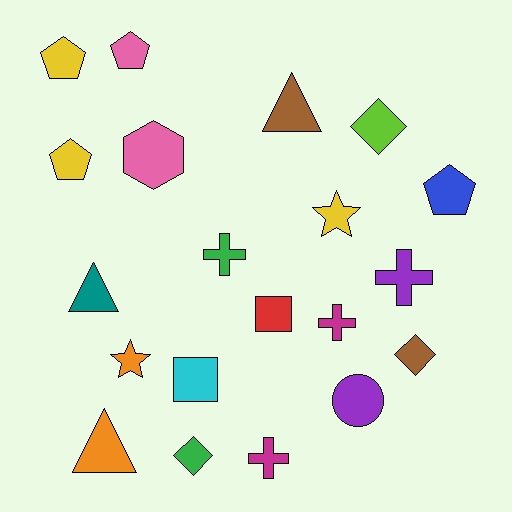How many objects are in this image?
There are 20 objects.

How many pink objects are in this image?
There are 2 pink objects.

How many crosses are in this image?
There are 4 crosses.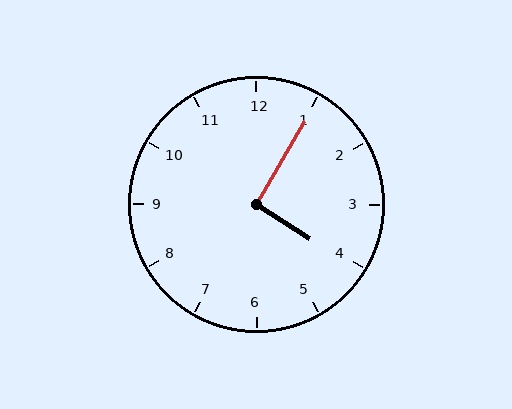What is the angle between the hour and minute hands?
Approximately 92 degrees.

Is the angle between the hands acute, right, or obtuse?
It is right.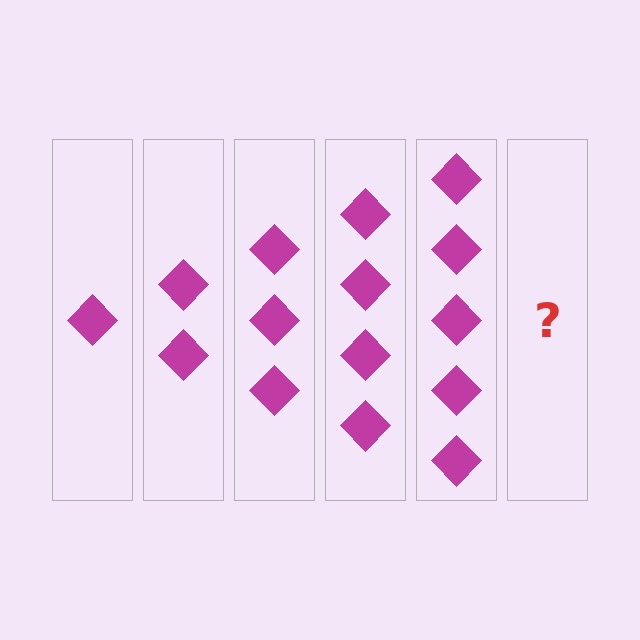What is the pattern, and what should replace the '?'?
The pattern is that each step adds one more diamond. The '?' should be 6 diamonds.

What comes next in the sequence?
The next element should be 6 diamonds.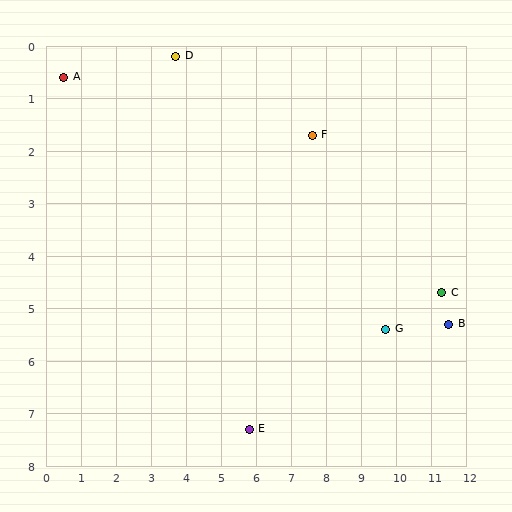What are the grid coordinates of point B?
Point B is at approximately (11.5, 5.3).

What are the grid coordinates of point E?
Point E is at approximately (5.8, 7.3).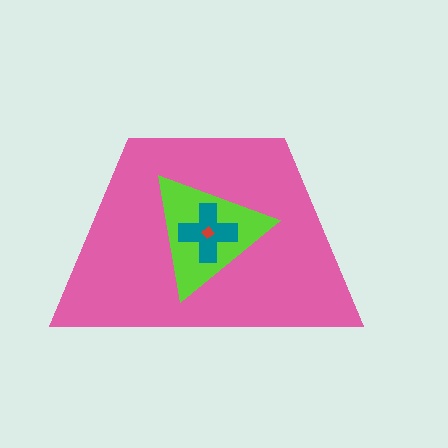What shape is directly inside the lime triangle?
The teal cross.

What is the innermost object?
The red diamond.